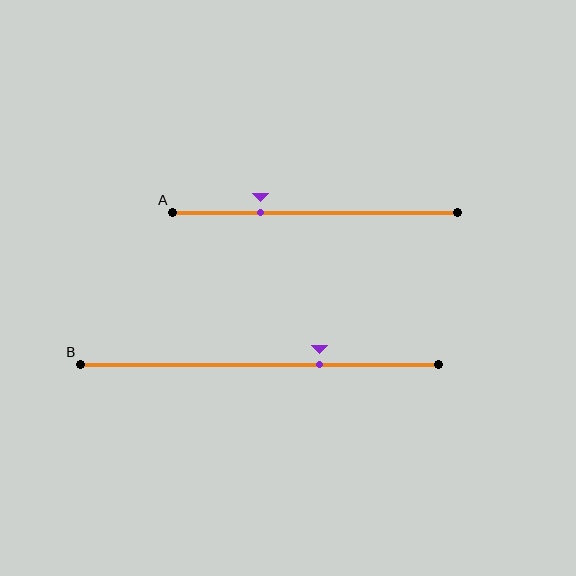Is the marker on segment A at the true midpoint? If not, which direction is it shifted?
No, the marker on segment A is shifted to the left by about 19% of the segment length.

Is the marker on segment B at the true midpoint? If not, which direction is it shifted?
No, the marker on segment B is shifted to the right by about 17% of the segment length.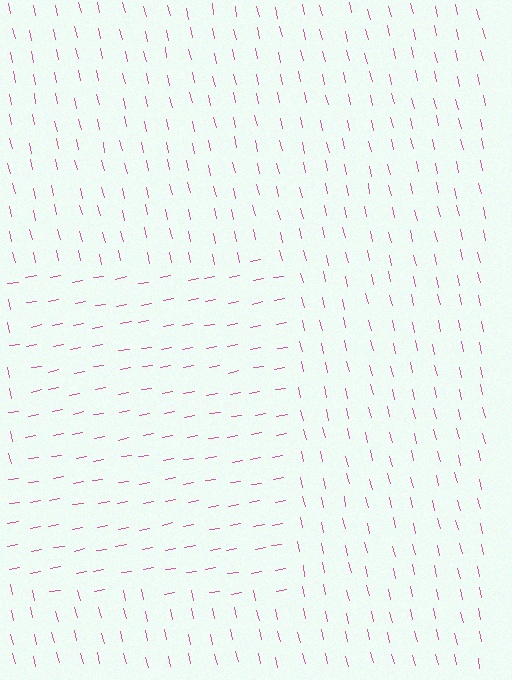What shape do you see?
I see a rectangle.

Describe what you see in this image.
The image is filled with small pink line segments. A rectangle region in the image has lines oriented differently from the surrounding lines, creating a visible texture boundary.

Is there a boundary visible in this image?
Yes, there is a texture boundary formed by a change in line orientation.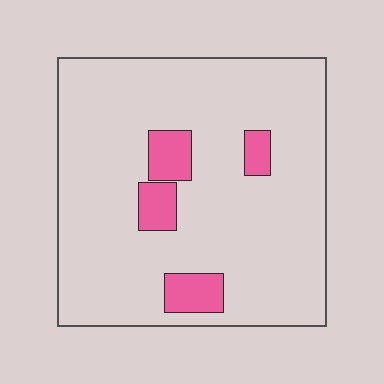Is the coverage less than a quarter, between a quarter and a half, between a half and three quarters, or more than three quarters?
Less than a quarter.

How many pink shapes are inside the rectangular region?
4.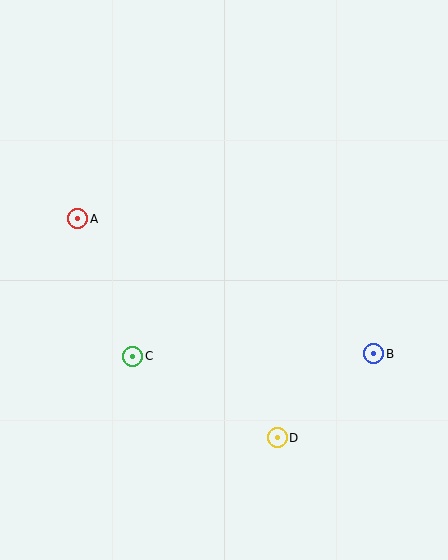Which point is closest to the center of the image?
Point C at (133, 356) is closest to the center.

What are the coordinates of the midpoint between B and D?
The midpoint between B and D is at (326, 396).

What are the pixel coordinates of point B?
Point B is at (374, 354).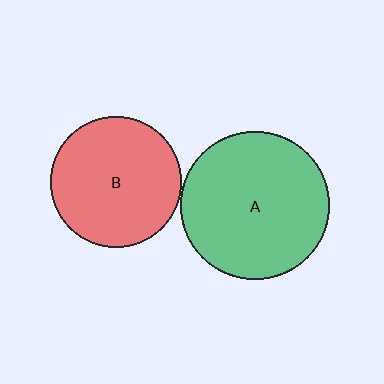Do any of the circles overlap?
No, none of the circles overlap.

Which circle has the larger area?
Circle A (green).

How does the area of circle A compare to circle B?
Approximately 1.3 times.